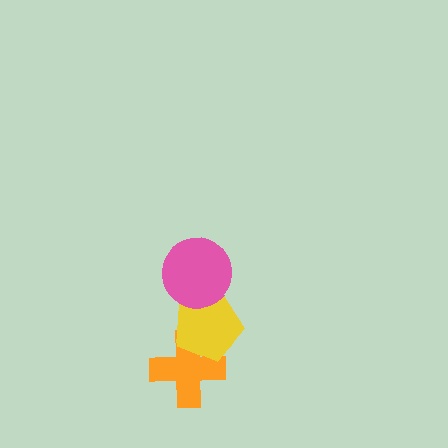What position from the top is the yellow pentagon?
The yellow pentagon is 2nd from the top.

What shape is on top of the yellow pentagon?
The pink circle is on top of the yellow pentagon.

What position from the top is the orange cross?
The orange cross is 3rd from the top.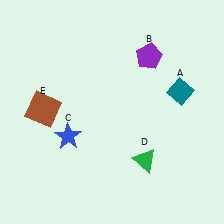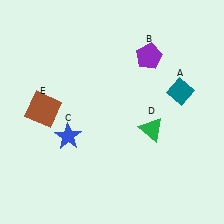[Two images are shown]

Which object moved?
The green triangle (D) moved up.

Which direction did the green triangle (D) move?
The green triangle (D) moved up.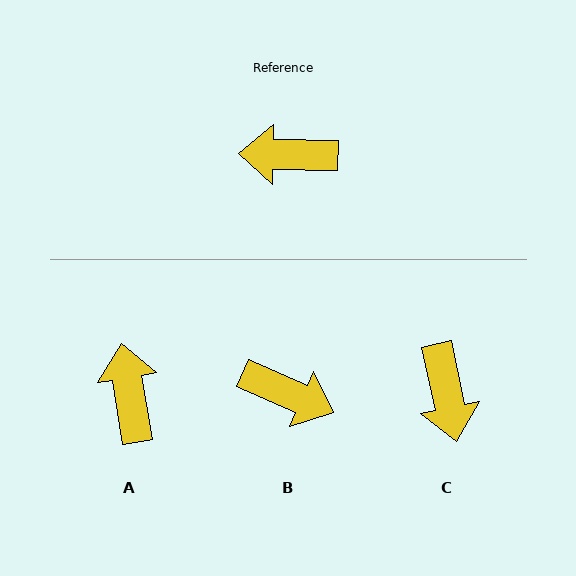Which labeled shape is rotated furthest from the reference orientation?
B, about 157 degrees away.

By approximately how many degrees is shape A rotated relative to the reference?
Approximately 79 degrees clockwise.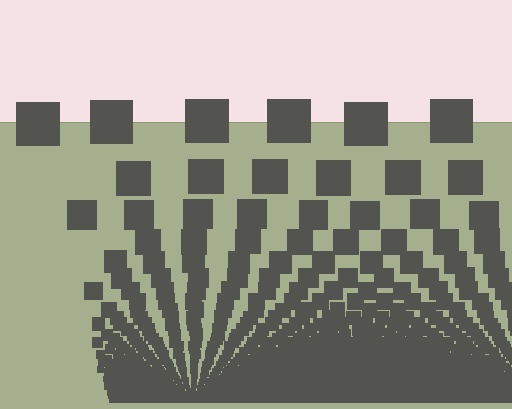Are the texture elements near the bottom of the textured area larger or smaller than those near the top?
Smaller. The gradient is inverted — elements near the bottom are smaller and denser.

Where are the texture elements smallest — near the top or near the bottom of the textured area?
Near the bottom.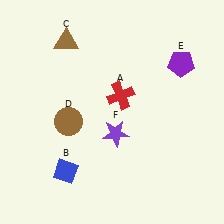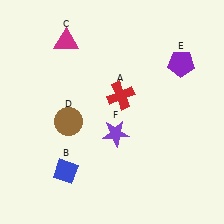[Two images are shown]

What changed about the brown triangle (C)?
In Image 1, C is brown. In Image 2, it changed to magenta.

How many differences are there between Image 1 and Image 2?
There is 1 difference between the two images.